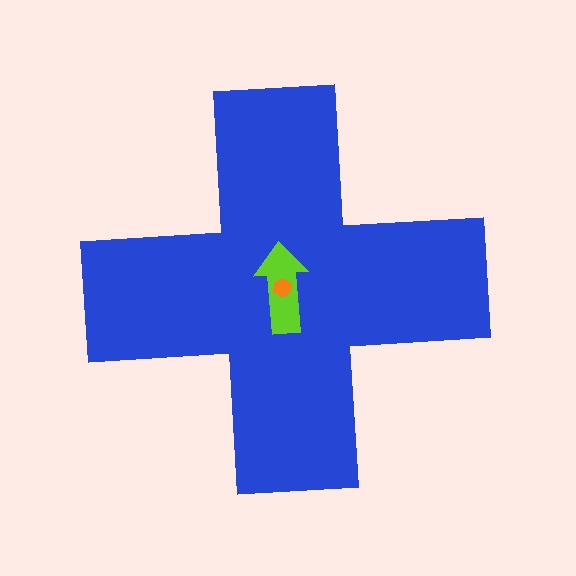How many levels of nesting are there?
3.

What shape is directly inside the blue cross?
The lime arrow.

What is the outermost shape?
The blue cross.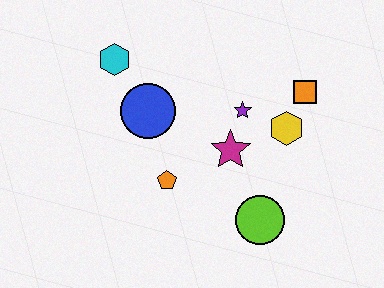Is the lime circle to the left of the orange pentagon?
No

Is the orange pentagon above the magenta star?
No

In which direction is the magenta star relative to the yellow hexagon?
The magenta star is to the left of the yellow hexagon.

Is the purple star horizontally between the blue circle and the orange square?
Yes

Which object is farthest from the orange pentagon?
The orange square is farthest from the orange pentagon.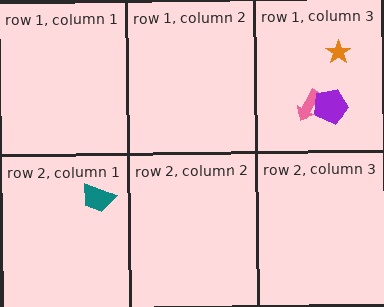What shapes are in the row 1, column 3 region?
The pink arrow, the purple pentagon, the orange star.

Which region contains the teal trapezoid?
The row 2, column 1 region.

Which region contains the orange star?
The row 1, column 3 region.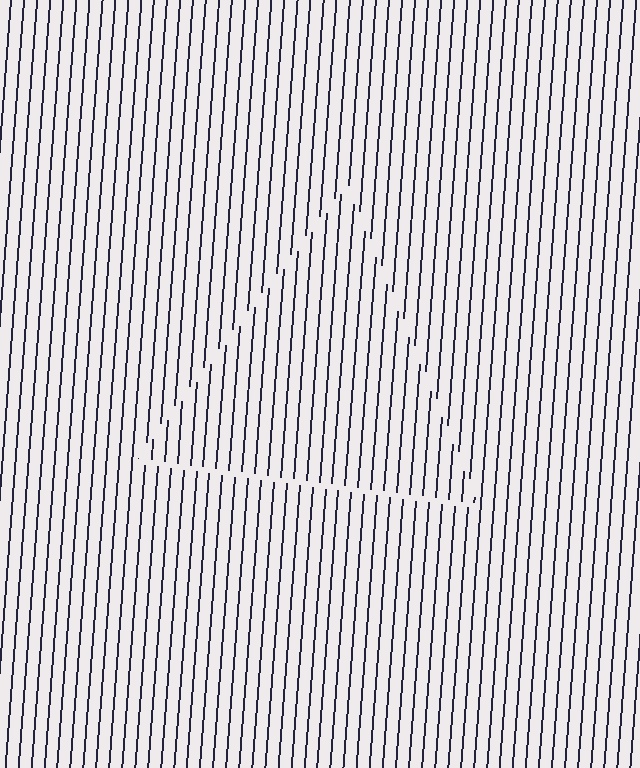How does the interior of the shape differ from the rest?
The interior of the shape contains the same grating, shifted by half a period — the contour is defined by the phase discontinuity where line-ends from the inner and outer gratings abut.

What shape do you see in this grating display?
An illusory triangle. The interior of the shape contains the same grating, shifted by half a period — the contour is defined by the phase discontinuity where line-ends from the inner and outer gratings abut.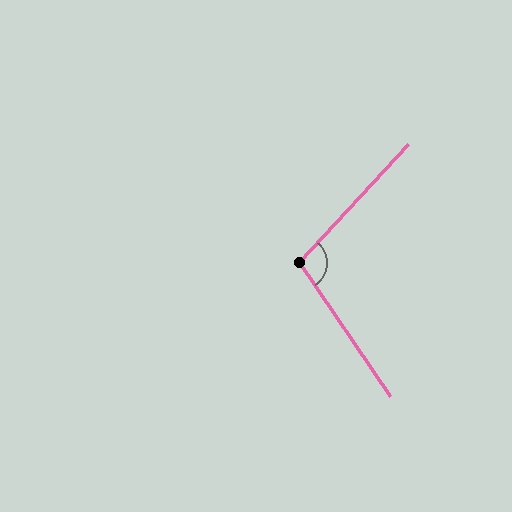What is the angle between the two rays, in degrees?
Approximately 103 degrees.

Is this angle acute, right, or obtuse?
It is obtuse.